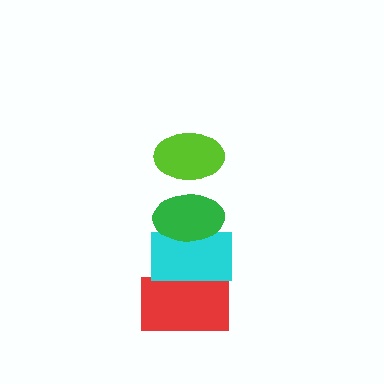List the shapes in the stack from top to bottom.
From top to bottom: the lime ellipse, the green ellipse, the cyan rectangle, the red rectangle.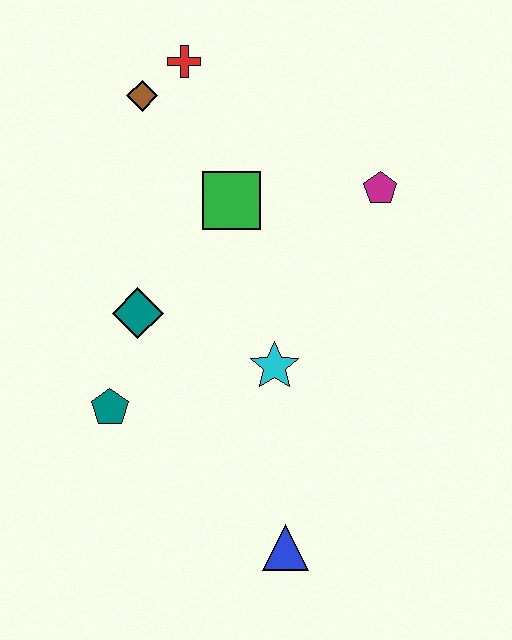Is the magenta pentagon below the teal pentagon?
No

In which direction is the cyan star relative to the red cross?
The cyan star is below the red cross.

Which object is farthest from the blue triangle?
The red cross is farthest from the blue triangle.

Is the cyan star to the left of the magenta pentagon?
Yes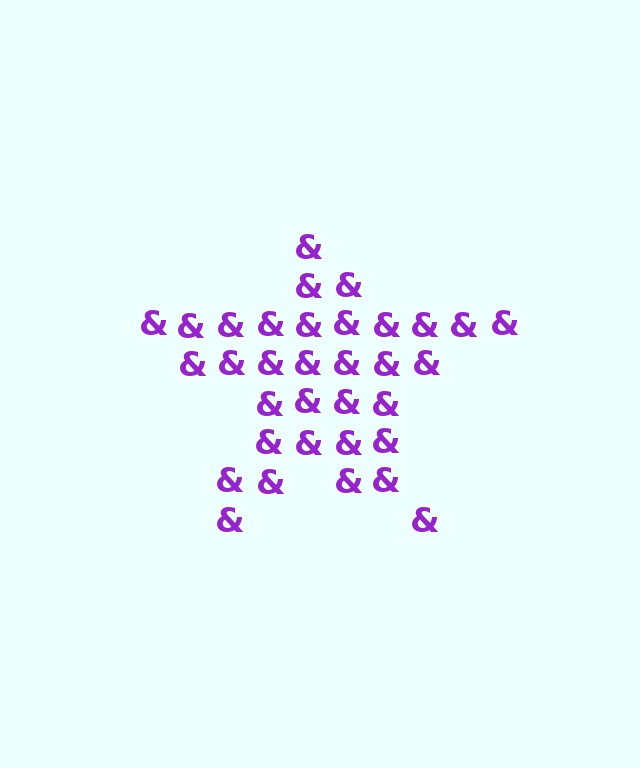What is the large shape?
The large shape is a star.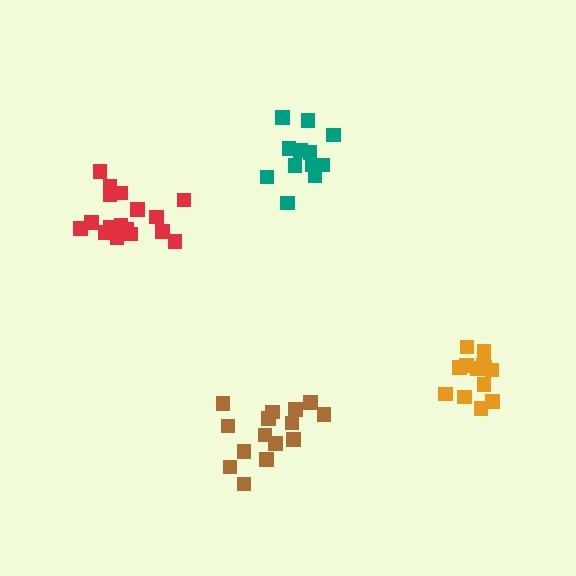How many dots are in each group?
Group 1: 15 dots, Group 2: 13 dots, Group 3: 17 dots, Group 4: 12 dots (57 total).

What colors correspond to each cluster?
The clusters are colored: brown, orange, red, teal.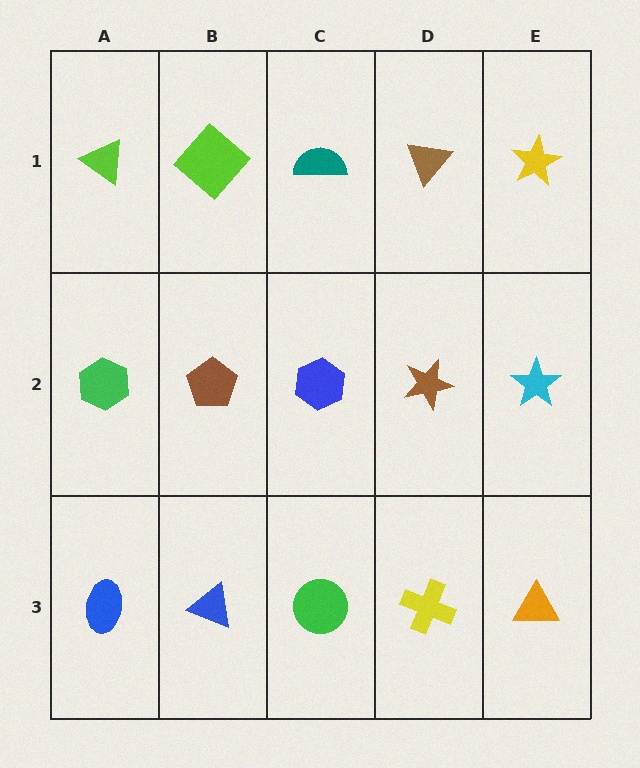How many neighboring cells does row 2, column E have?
3.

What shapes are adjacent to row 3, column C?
A blue hexagon (row 2, column C), a blue triangle (row 3, column B), a yellow cross (row 3, column D).